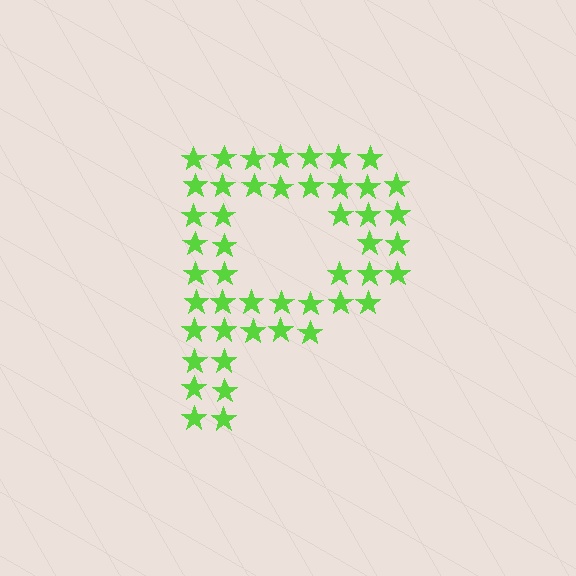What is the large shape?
The large shape is the letter P.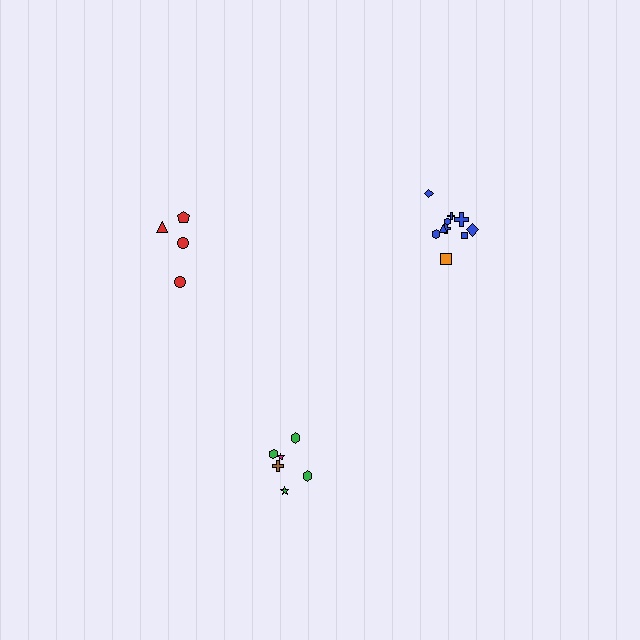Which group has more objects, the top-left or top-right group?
The top-right group.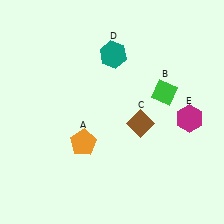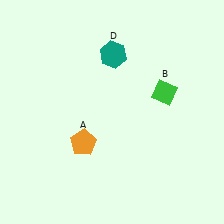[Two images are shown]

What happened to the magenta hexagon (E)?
The magenta hexagon (E) was removed in Image 2. It was in the bottom-right area of Image 1.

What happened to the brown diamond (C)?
The brown diamond (C) was removed in Image 2. It was in the bottom-right area of Image 1.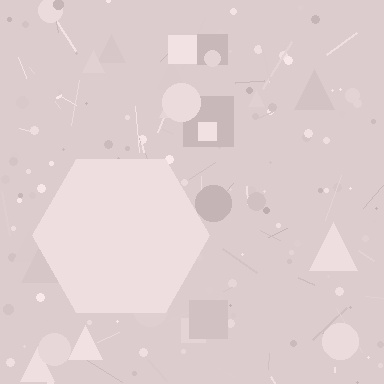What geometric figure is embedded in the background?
A hexagon is embedded in the background.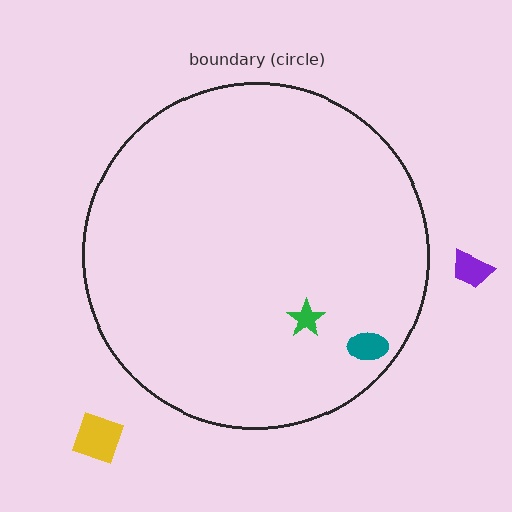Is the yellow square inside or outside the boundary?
Outside.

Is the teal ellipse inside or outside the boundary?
Inside.